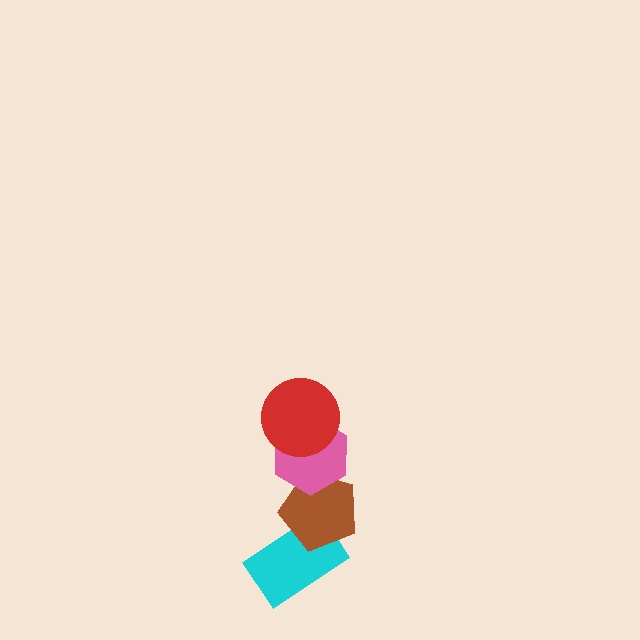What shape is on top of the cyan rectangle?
The brown pentagon is on top of the cyan rectangle.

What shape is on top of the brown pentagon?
The pink hexagon is on top of the brown pentagon.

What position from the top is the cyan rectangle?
The cyan rectangle is 4th from the top.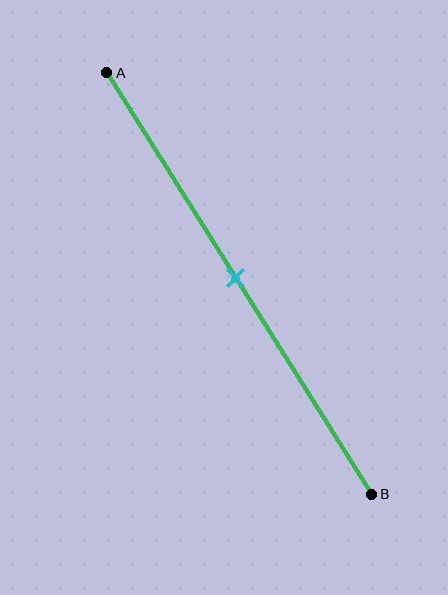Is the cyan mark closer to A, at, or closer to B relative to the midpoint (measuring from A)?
The cyan mark is approximately at the midpoint of segment AB.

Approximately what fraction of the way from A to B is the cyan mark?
The cyan mark is approximately 50% of the way from A to B.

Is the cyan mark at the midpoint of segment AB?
Yes, the mark is approximately at the midpoint.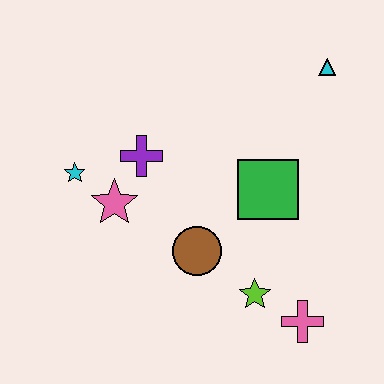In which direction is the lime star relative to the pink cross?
The lime star is to the left of the pink cross.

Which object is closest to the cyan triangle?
The green square is closest to the cyan triangle.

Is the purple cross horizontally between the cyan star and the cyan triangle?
Yes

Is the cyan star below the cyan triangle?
Yes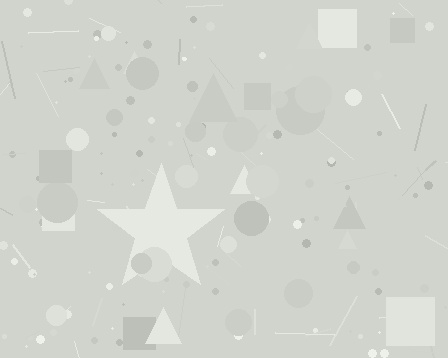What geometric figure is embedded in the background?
A star is embedded in the background.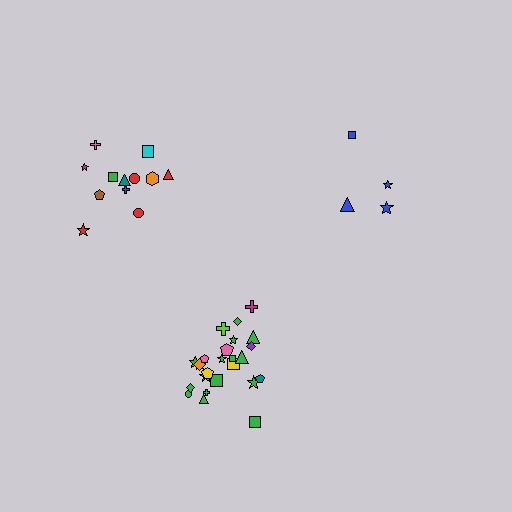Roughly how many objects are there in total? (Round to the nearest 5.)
Roughly 40 objects in total.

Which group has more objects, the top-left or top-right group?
The top-left group.